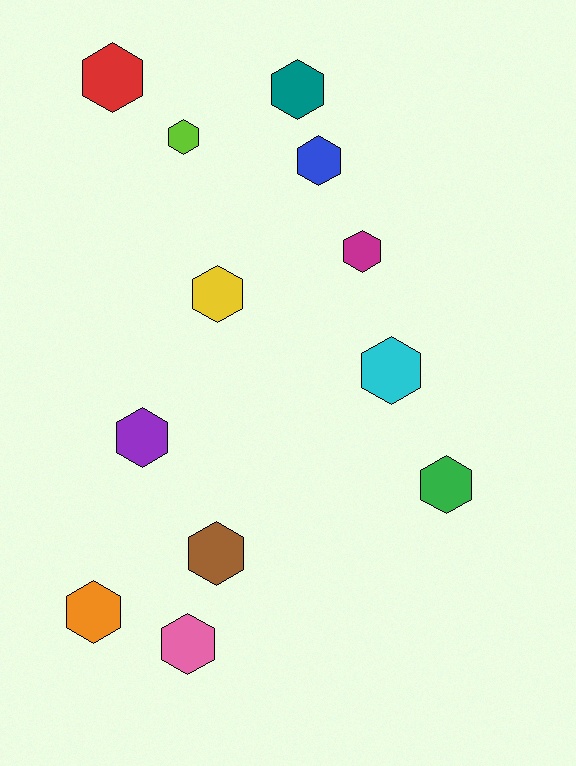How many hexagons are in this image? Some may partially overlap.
There are 12 hexagons.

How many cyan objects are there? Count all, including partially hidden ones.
There is 1 cyan object.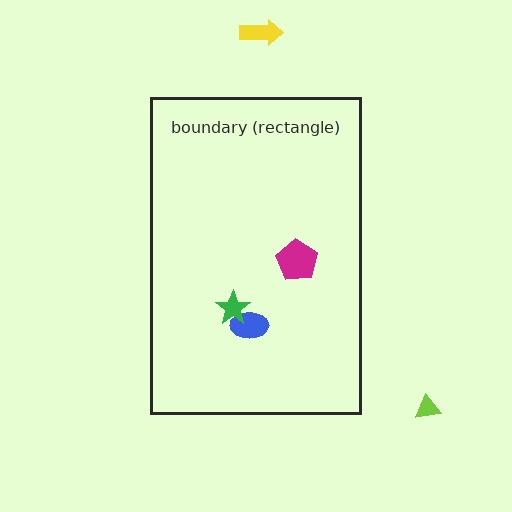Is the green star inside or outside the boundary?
Inside.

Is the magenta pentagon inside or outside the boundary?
Inside.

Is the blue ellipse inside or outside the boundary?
Inside.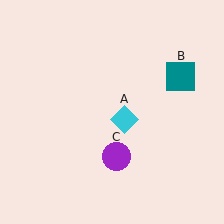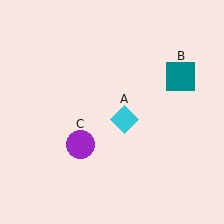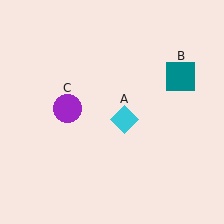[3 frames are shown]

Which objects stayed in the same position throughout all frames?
Cyan diamond (object A) and teal square (object B) remained stationary.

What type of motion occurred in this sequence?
The purple circle (object C) rotated clockwise around the center of the scene.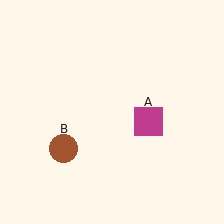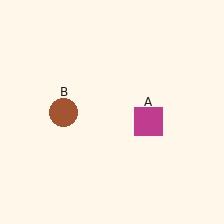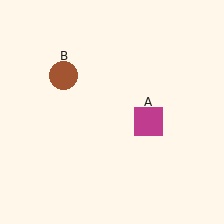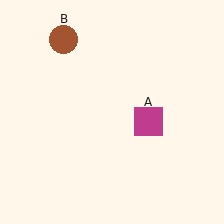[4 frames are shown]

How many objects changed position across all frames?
1 object changed position: brown circle (object B).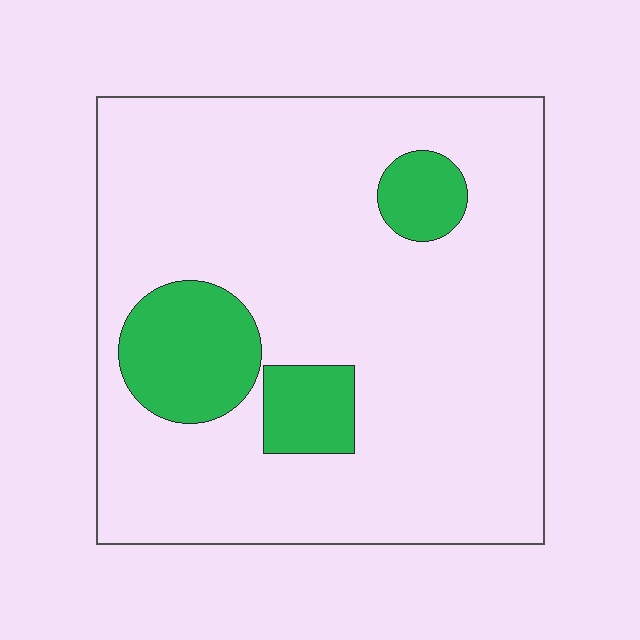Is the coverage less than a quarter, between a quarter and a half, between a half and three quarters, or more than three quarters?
Less than a quarter.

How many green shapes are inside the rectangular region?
3.